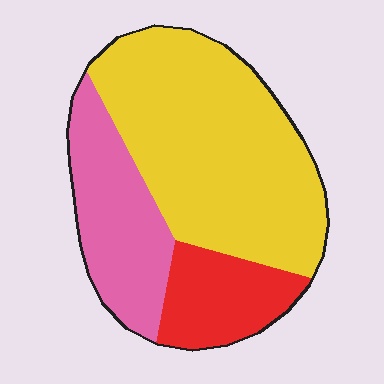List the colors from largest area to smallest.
From largest to smallest: yellow, pink, red.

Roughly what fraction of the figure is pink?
Pink takes up about one quarter (1/4) of the figure.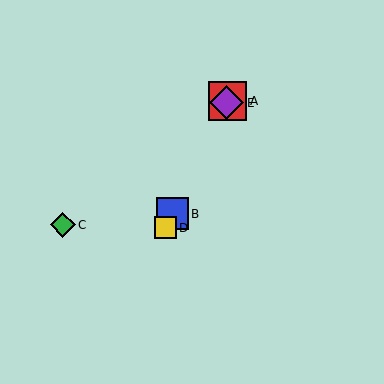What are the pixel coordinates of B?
Object B is at (172, 214).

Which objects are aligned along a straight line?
Objects A, B, D, E are aligned along a straight line.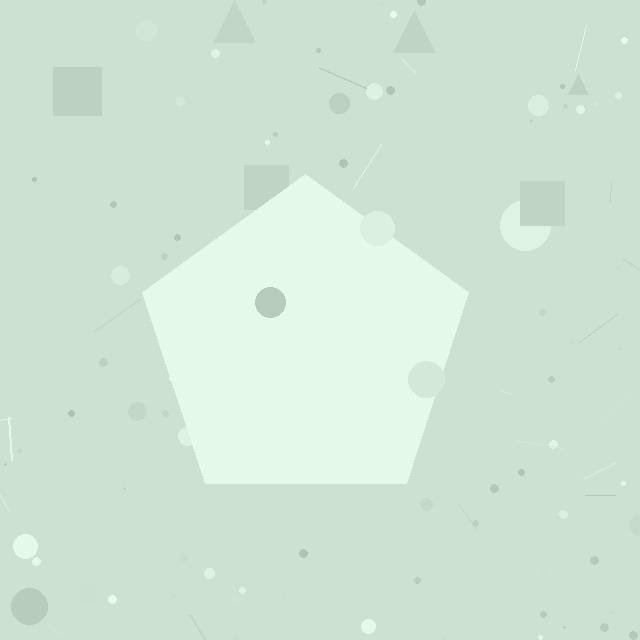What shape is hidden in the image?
A pentagon is hidden in the image.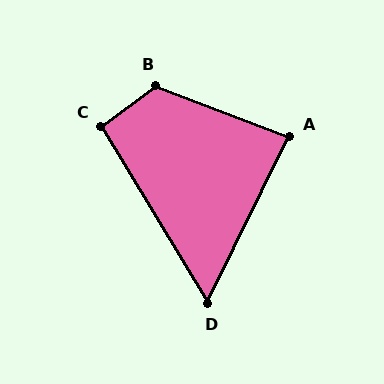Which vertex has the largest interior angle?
B, at approximately 123 degrees.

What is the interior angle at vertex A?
Approximately 84 degrees (acute).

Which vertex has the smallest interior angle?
D, at approximately 57 degrees.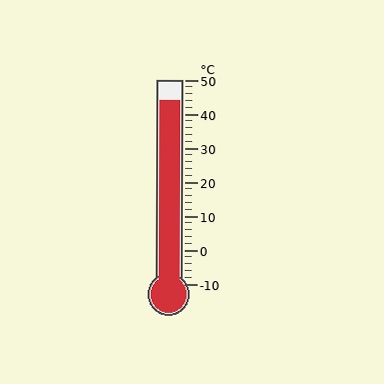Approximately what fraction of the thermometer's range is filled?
The thermometer is filled to approximately 90% of its range.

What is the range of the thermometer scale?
The thermometer scale ranges from -10°C to 50°C.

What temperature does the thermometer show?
The thermometer shows approximately 44°C.